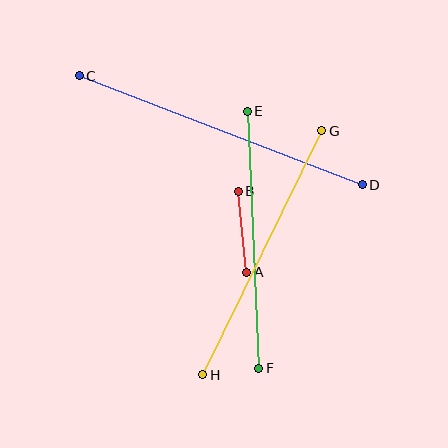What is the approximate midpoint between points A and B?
The midpoint is at approximately (242, 232) pixels.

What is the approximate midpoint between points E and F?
The midpoint is at approximately (253, 240) pixels.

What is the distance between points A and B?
The distance is approximately 81 pixels.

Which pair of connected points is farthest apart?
Points C and D are farthest apart.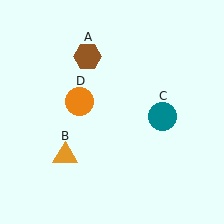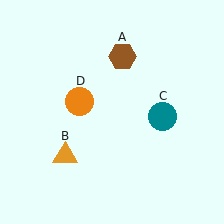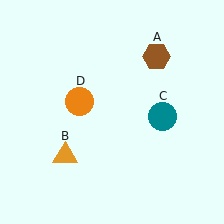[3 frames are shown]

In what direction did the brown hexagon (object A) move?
The brown hexagon (object A) moved right.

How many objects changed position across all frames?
1 object changed position: brown hexagon (object A).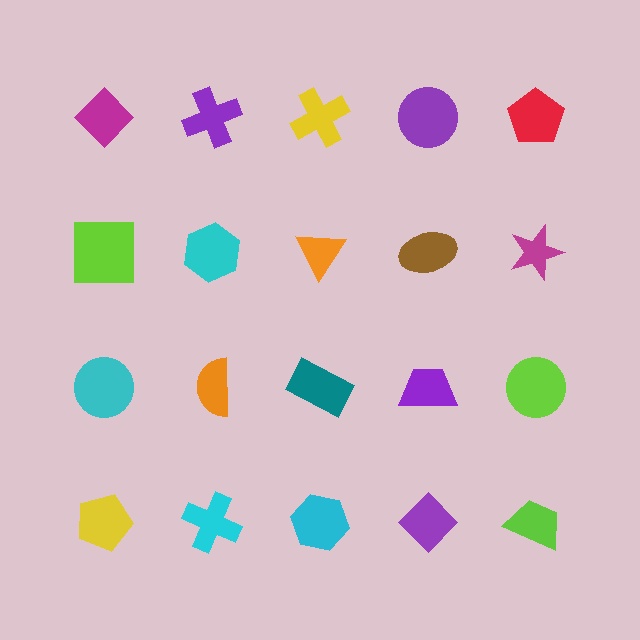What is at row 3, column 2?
An orange semicircle.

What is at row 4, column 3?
A cyan hexagon.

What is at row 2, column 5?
A magenta star.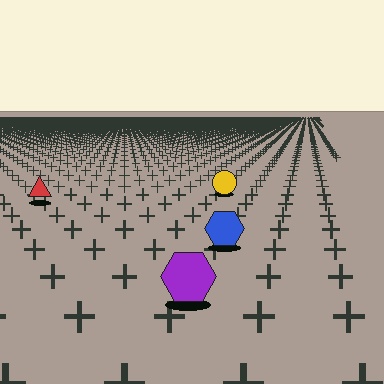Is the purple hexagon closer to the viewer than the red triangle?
Yes. The purple hexagon is closer — you can tell from the texture gradient: the ground texture is coarser near it.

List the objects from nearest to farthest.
From nearest to farthest: the purple hexagon, the blue hexagon, the red triangle, the yellow circle.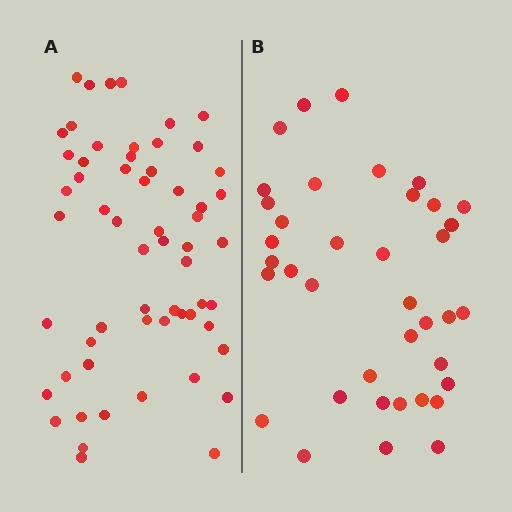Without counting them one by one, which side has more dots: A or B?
Region A (the left region) has more dots.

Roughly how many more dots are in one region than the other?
Region A has approximately 20 more dots than region B.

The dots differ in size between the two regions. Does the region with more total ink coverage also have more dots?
No. Region B has more total ink coverage because its dots are larger, but region A actually contains more individual dots. Total area can be misleading — the number of items is what matters here.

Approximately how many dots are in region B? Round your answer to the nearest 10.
About 40 dots. (The exact count is 38, which rounds to 40.)